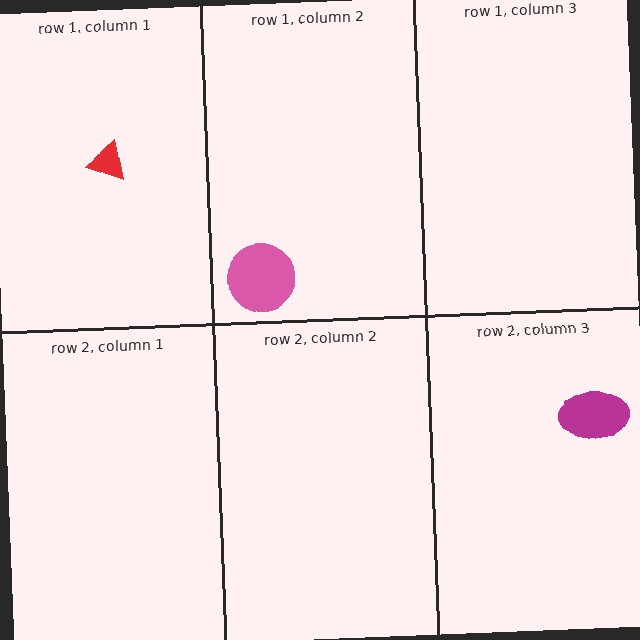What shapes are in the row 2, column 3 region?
The magenta ellipse.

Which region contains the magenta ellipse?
The row 2, column 3 region.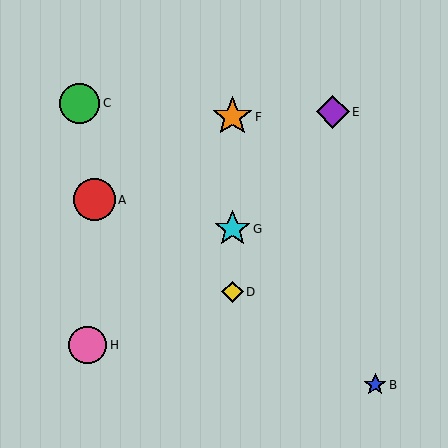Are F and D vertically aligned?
Yes, both are at x≈232.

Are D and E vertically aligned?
No, D is at x≈232 and E is at x≈333.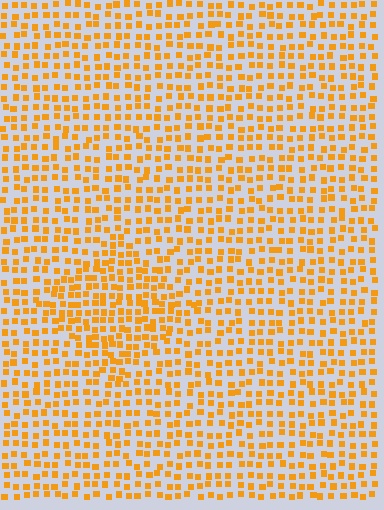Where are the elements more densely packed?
The elements are more densely packed inside the diamond boundary.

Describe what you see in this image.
The image contains small orange elements arranged at two different densities. A diamond-shaped region is visible where the elements are more densely packed than the surrounding area.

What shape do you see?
I see a diamond.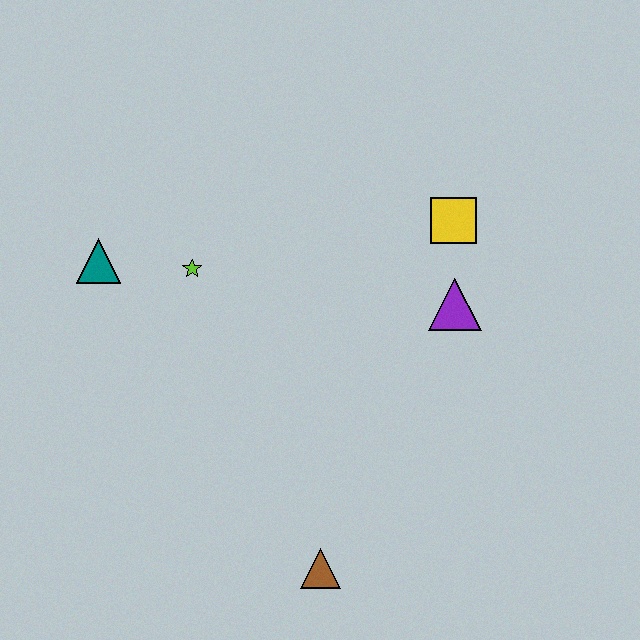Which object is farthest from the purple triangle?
The teal triangle is farthest from the purple triangle.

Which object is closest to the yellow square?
The purple triangle is closest to the yellow square.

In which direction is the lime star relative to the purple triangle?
The lime star is to the left of the purple triangle.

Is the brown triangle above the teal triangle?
No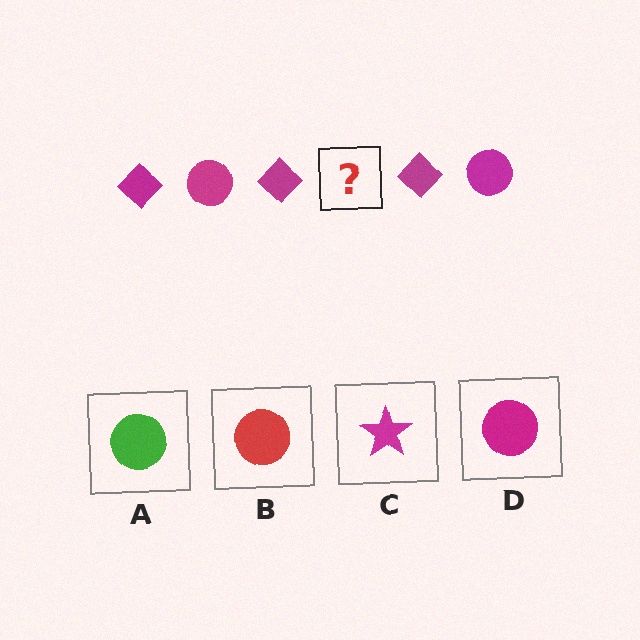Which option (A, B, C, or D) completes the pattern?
D.